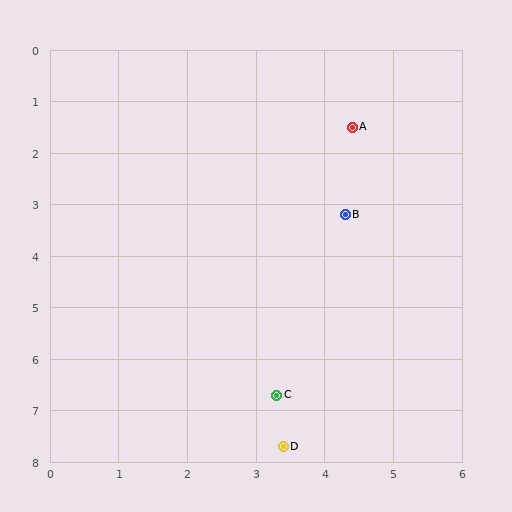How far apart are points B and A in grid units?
Points B and A are about 1.7 grid units apart.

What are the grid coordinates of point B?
Point B is at approximately (4.3, 3.2).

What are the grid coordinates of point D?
Point D is at approximately (3.4, 7.7).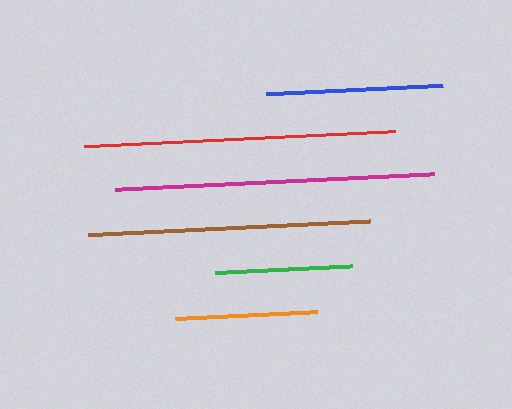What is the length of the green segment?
The green segment is approximately 138 pixels long.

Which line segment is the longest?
The magenta line is the longest at approximately 319 pixels.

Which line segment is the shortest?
The green line is the shortest at approximately 138 pixels.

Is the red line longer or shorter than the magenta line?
The magenta line is longer than the red line.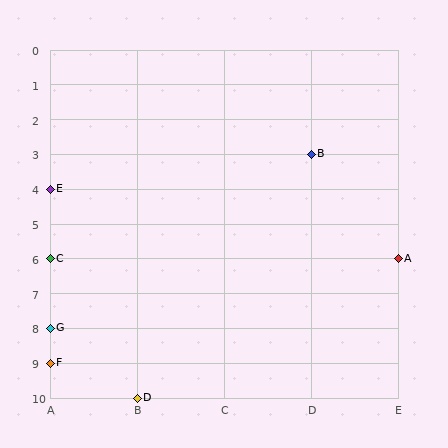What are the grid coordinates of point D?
Point D is at grid coordinates (B, 10).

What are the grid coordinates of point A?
Point A is at grid coordinates (E, 6).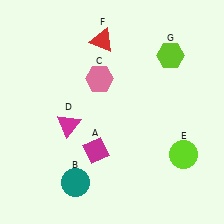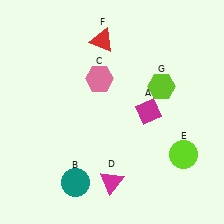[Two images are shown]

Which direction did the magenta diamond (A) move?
The magenta diamond (A) moved right.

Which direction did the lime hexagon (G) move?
The lime hexagon (G) moved down.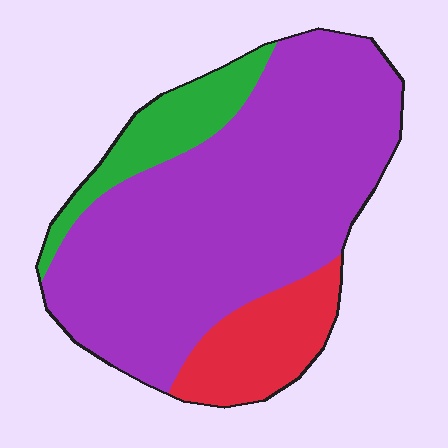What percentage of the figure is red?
Red covers about 15% of the figure.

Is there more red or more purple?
Purple.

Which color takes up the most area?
Purple, at roughly 70%.